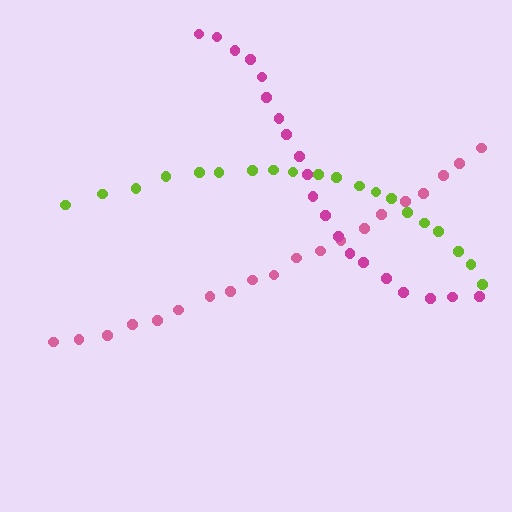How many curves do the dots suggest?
There are 3 distinct paths.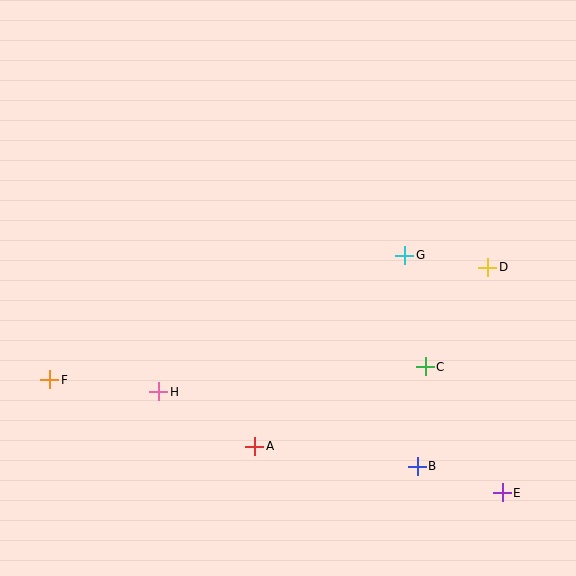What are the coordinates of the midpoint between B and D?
The midpoint between B and D is at (452, 367).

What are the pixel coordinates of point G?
Point G is at (405, 255).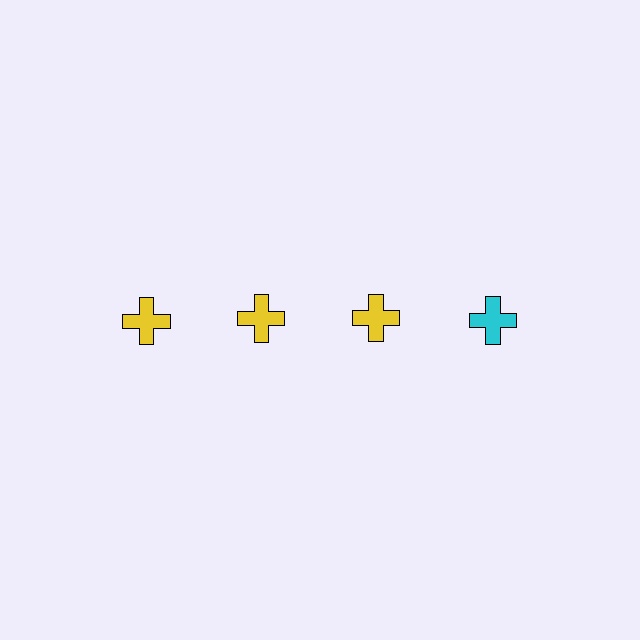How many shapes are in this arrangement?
There are 4 shapes arranged in a grid pattern.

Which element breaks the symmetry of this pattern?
The cyan cross in the top row, second from right column breaks the symmetry. All other shapes are yellow crosses.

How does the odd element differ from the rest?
It has a different color: cyan instead of yellow.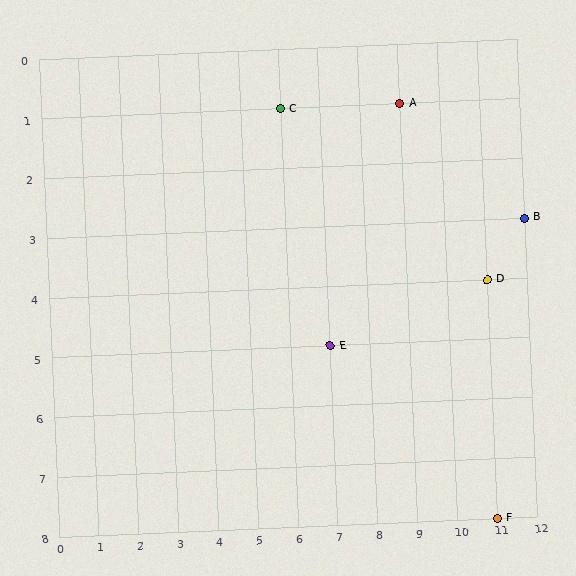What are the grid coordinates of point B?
Point B is at grid coordinates (12, 3).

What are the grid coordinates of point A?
Point A is at grid coordinates (9, 1).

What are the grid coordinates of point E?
Point E is at grid coordinates (7, 5).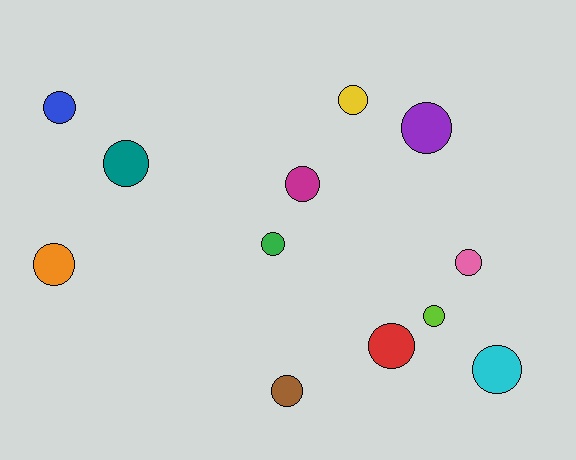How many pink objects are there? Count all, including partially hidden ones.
There is 1 pink object.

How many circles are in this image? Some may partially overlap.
There are 12 circles.